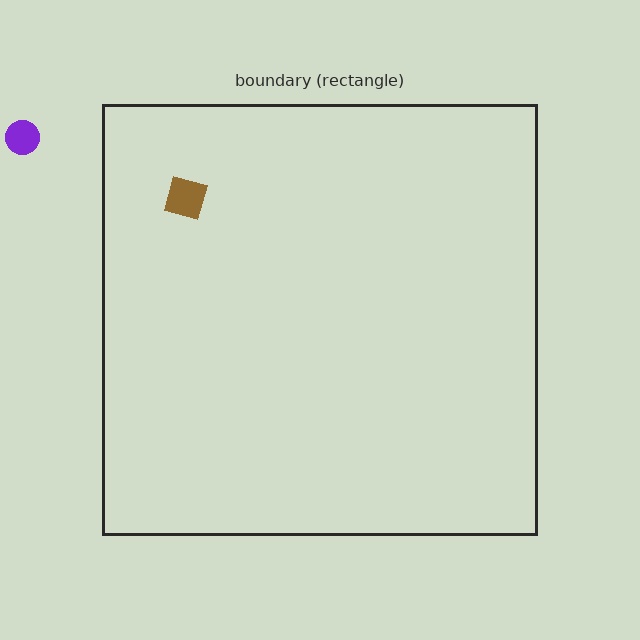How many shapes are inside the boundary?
1 inside, 1 outside.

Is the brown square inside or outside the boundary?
Inside.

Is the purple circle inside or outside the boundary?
Outside.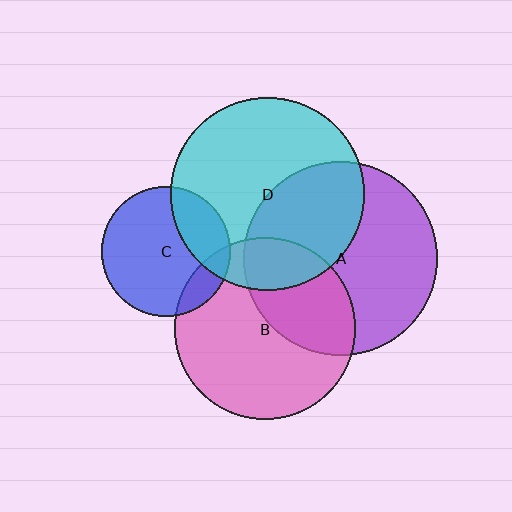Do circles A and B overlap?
Yes.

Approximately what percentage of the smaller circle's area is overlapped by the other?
Approximately 35%.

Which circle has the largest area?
Circle A (purple).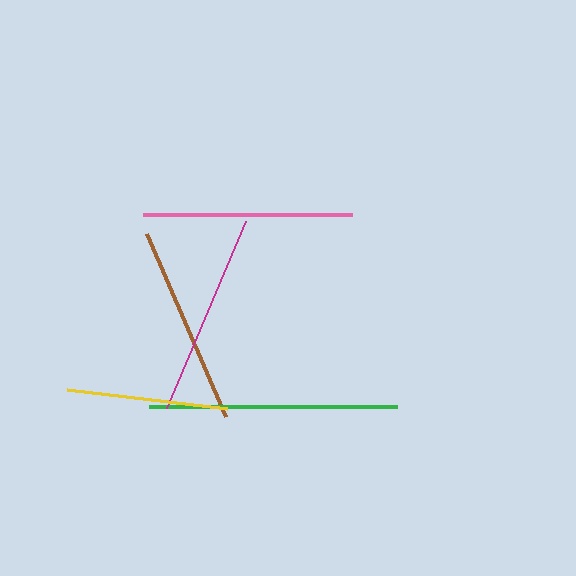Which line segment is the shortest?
The yellow line is the shortest at approximately 161 pixels.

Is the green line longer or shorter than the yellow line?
The green line is longer than the yellow line.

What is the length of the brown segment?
The brown segment is approximately 199 pixels long.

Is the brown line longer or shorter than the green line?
The green line is longer than the brown line.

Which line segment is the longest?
The green line is the longest at approximately 248 pixels.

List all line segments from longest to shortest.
From longest to shortest: green, pink, magenta, brown, yellow.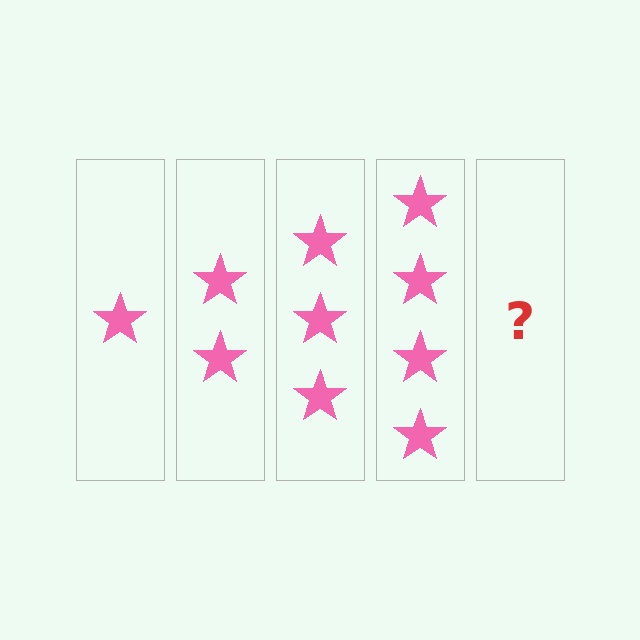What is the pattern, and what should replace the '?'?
The pattern is that each step adds one more star. The '?' should be 5 stars.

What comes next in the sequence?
The next element should be 5 stars.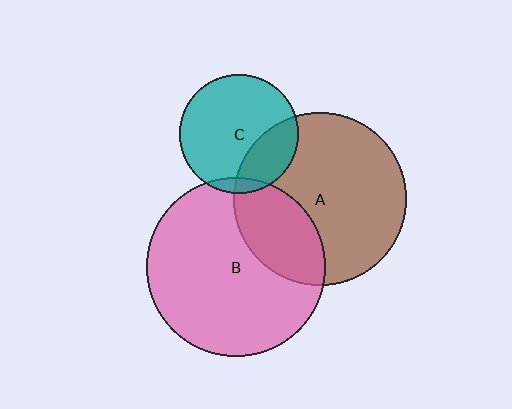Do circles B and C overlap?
Yes.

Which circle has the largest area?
Circle B (pink).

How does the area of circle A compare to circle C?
Approximately 2.1 times.